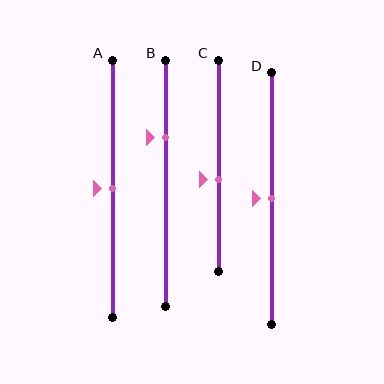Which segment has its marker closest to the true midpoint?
Segment A has its marker closest to the true midpoint.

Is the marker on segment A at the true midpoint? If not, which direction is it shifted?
Yes, the marker on segment A is at the true midpoint.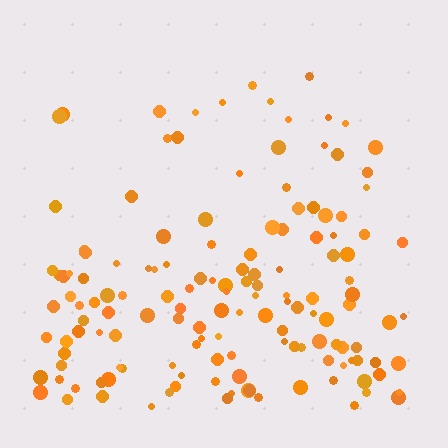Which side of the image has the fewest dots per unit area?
The top.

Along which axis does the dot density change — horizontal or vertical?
Vertical.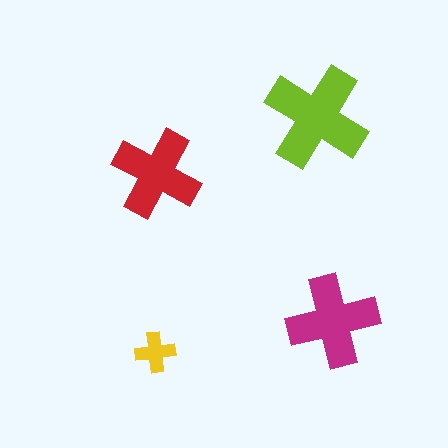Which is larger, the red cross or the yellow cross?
The red one.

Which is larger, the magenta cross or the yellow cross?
The magenta one.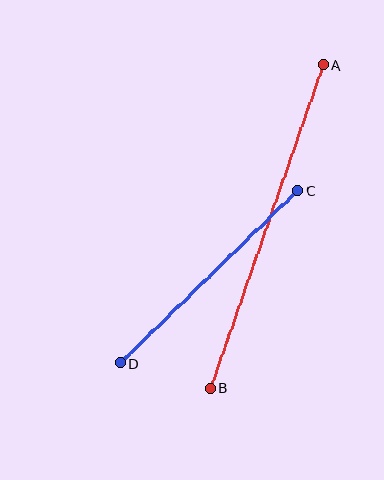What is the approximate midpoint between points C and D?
The midpoint is at approximately (209, 277) pixels.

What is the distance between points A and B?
The distance is approximately 342 pixels.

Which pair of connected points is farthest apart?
Points A and B are farthest apart.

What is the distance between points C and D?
The distance is approximately 248 pixels.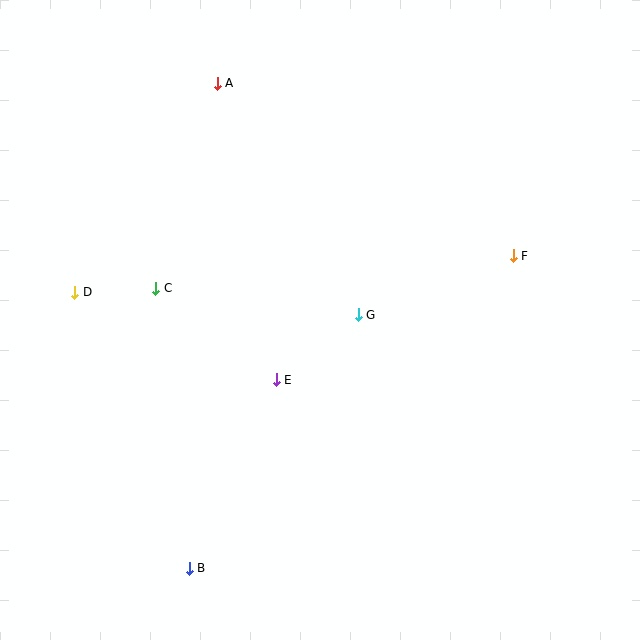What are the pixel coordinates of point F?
Point F is at (513, 256).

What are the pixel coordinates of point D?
Point D is at (75, 292).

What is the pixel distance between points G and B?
The distance between G and B is 305 pixels.